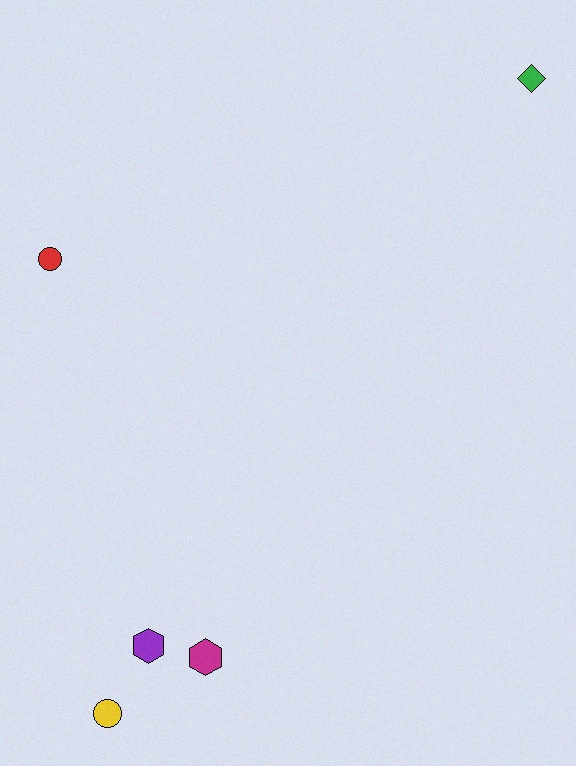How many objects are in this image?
There are 5 objects.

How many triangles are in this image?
There are no triangles.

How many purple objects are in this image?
There is 1 purple object.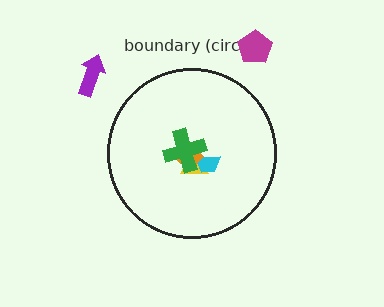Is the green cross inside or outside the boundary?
Inside.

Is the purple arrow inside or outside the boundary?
Outside.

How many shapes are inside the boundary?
4 inside, 2 outside.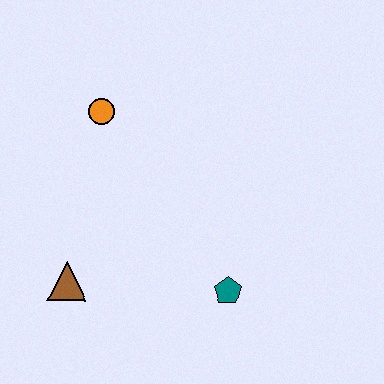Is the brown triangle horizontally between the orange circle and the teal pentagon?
No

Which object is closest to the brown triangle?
The teal pentagon is closest to the brown triangle.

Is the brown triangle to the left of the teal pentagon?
Yes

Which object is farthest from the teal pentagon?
The orange circle is farthest from the teal pentagon.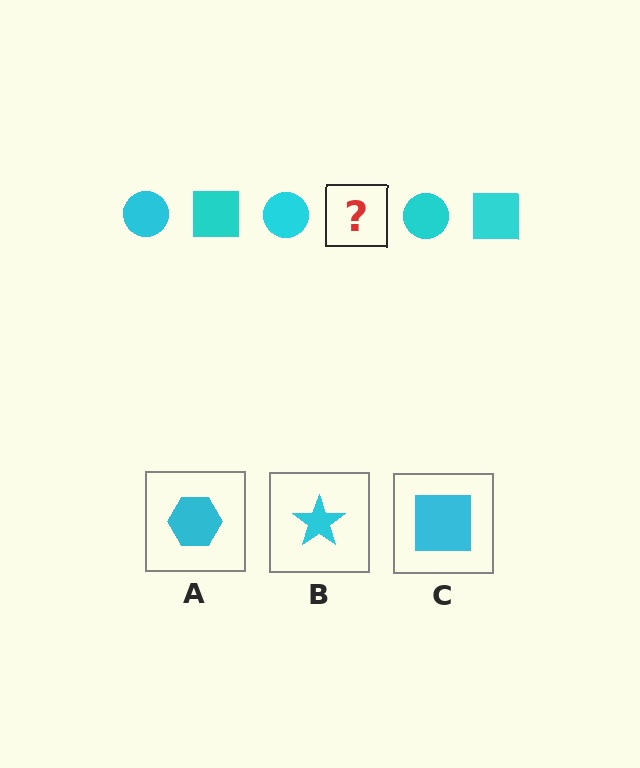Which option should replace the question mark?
Option C.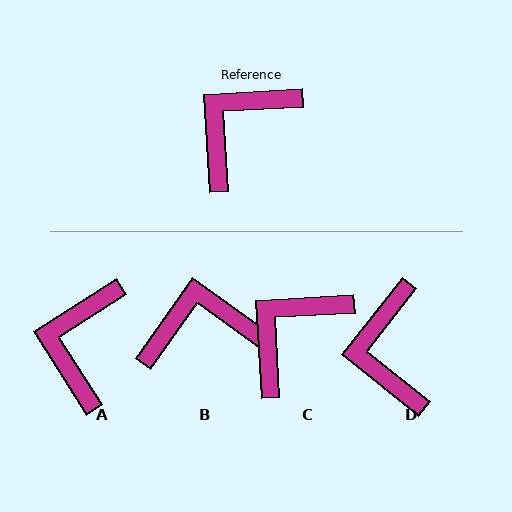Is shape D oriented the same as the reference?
No, it is off by about 48 degrees.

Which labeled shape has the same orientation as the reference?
C.